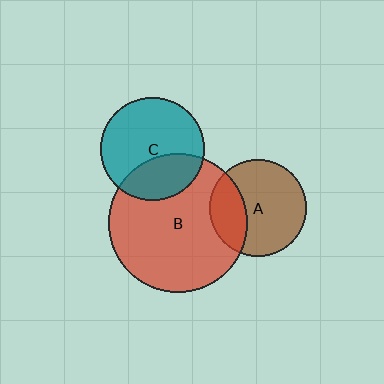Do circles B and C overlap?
Yes.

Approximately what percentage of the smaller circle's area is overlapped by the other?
Approximately 30%.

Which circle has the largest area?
Circle B (red).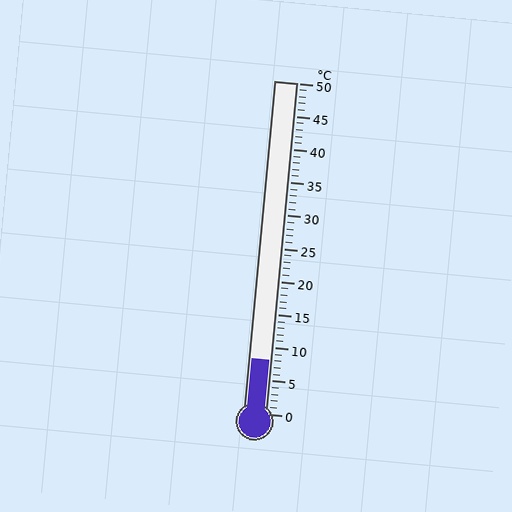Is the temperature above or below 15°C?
The temperature is below 15°C.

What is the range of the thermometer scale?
The thermometer scale ranges from 0°C to 50°C.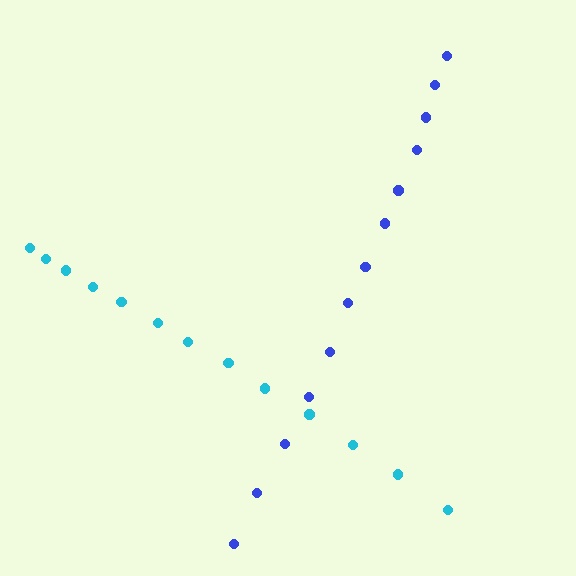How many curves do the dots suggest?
There are 2 distinct paths.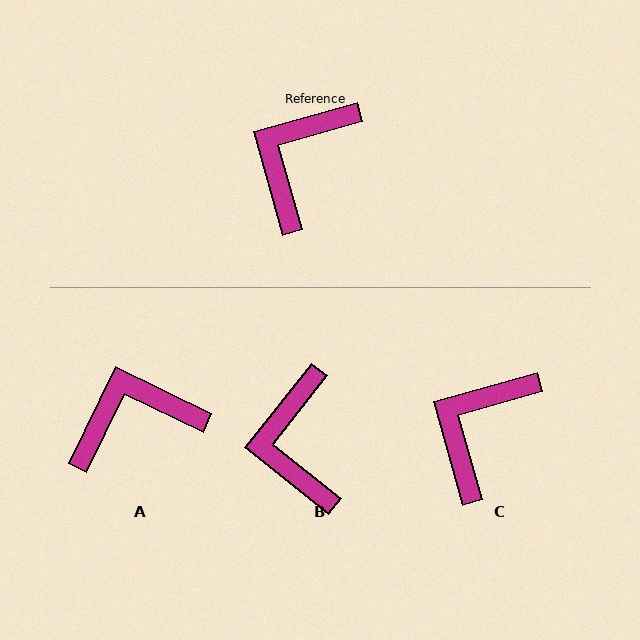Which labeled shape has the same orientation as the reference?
C.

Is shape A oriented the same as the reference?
No, it is off by about 42 degrees.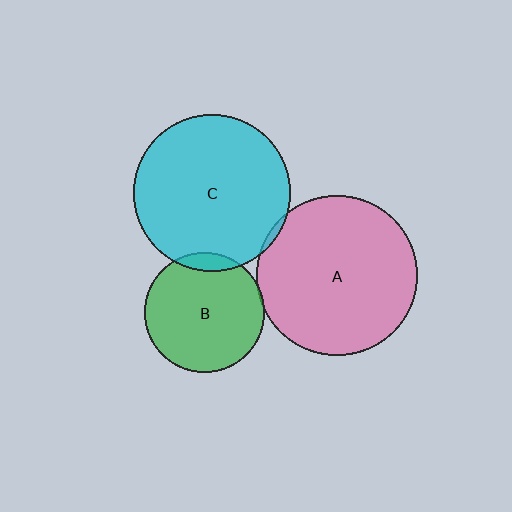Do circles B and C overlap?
Yes.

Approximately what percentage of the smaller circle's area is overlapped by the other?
Approximately 5%.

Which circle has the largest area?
Circle A (pink).